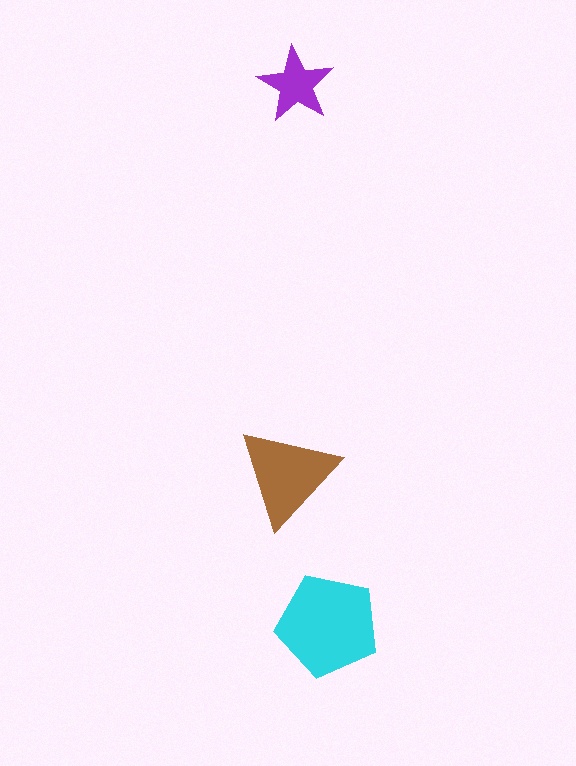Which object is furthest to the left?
The brown triangle is leftmost.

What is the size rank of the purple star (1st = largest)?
3rd.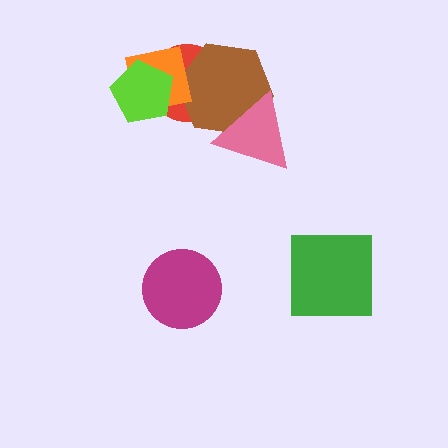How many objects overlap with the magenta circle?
0 objects overlap with the magenta circle.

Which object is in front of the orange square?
The lime pentagon is in front of the orange square.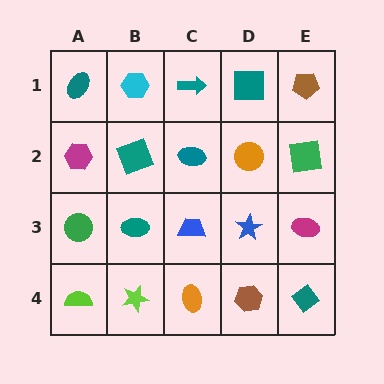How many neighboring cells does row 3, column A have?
3.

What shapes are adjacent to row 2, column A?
A teal ellipse (row 1, column A), a green circle (row 3, column A), a teal square (row 2, column B).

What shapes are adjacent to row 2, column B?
A cyan hexagon (row 1, column B), a teal ellipse (row 3, column B), a magenta hexagon (row 2, column A), a teal ellipse (row 2, column C).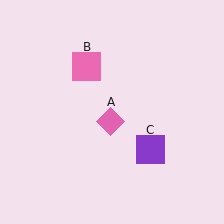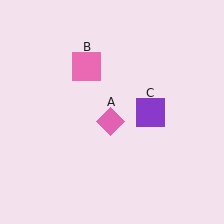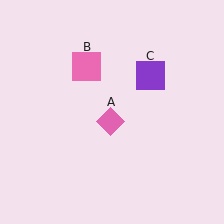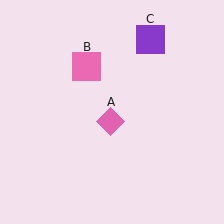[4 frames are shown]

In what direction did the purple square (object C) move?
The purple square (object C) moved up.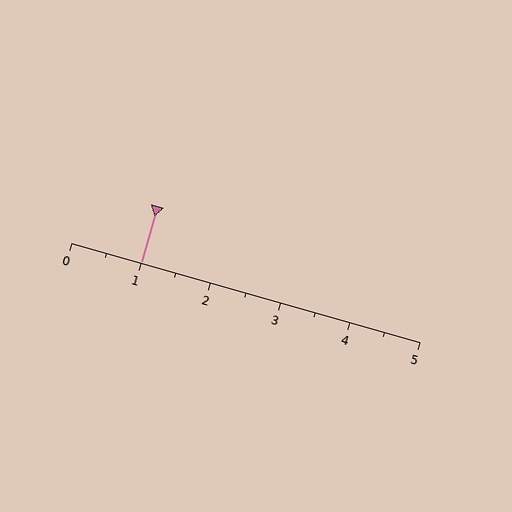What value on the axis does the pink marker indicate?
The marker indicates approximately 1.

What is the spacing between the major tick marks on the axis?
The major ticks are spaced 1 apart.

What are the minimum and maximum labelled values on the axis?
The axis runs from 0 to 5.